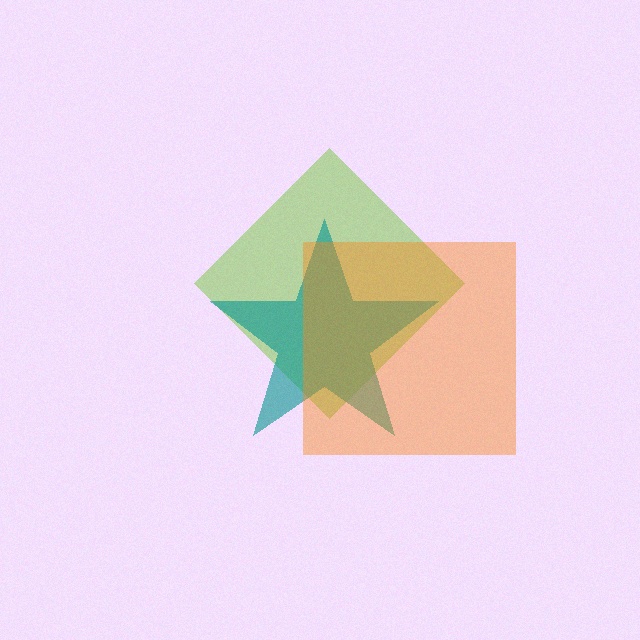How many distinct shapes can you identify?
There are 3 distinct shapes: a lime diamond, a teal star, an orange square.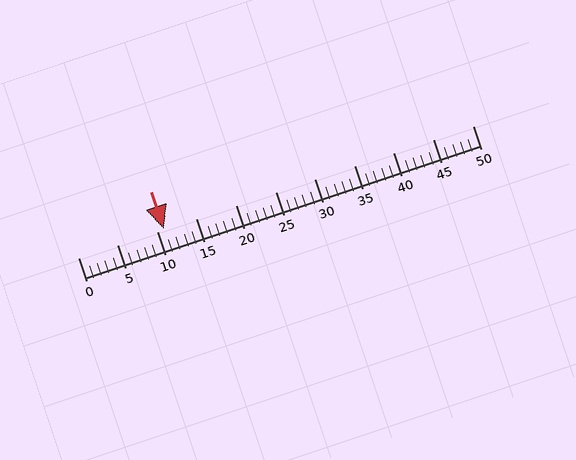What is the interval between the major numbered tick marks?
The major tick marks are spaced 5 units apart.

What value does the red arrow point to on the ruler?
The red arrow points to approximately 11.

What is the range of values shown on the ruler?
The ruler shows values from 0 to 50.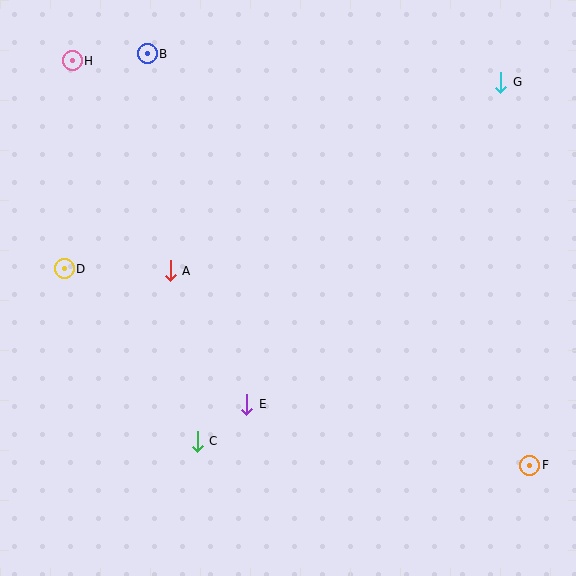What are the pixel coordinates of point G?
Point G is at (501, 82).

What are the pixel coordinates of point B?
Point B is at (147, 54).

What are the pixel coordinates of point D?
Point D is at (64, 269).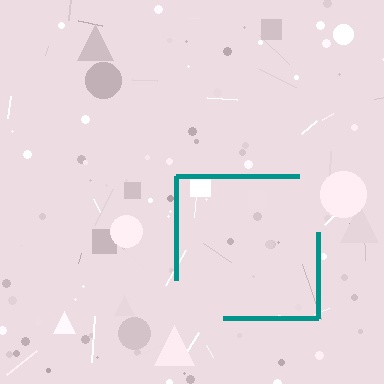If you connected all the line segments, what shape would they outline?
They would outline a square.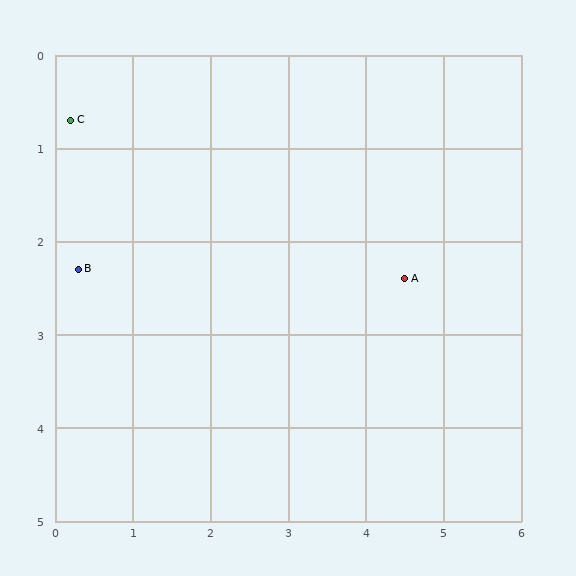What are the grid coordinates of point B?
Point B is at approximately (0.3, 2.3).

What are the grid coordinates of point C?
Point C is at approximately (0.2, 0.7).